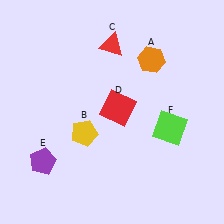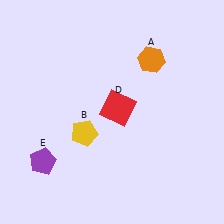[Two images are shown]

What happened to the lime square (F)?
The lime square (F) was removed in Image 2. It was in the bottom-right area of Image 1.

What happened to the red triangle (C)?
The red triangle (C) was removed in Image 2. It was in the top-left area of Image 1.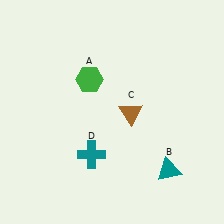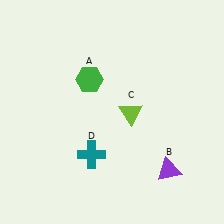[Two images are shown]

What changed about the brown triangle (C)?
In Image 1, C is brown. In Image 2, it changed to lime.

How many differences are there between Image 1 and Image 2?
There are 2 differences between the two images.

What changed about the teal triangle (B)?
In Image 1, B is teal. In Image 2, it changed to purple.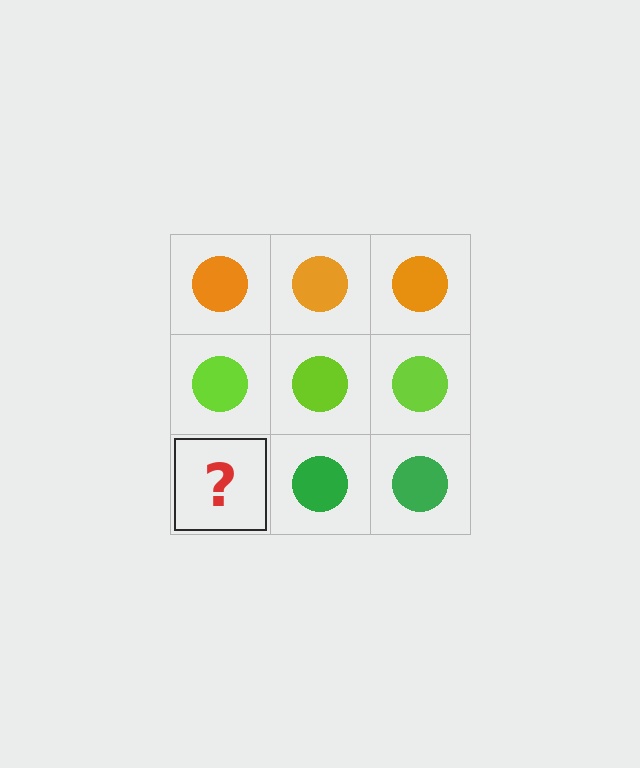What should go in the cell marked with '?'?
The missing cell should contain a green circle.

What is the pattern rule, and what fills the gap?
The rule is that each row has a consistent color. The gap should be filled with a green circle.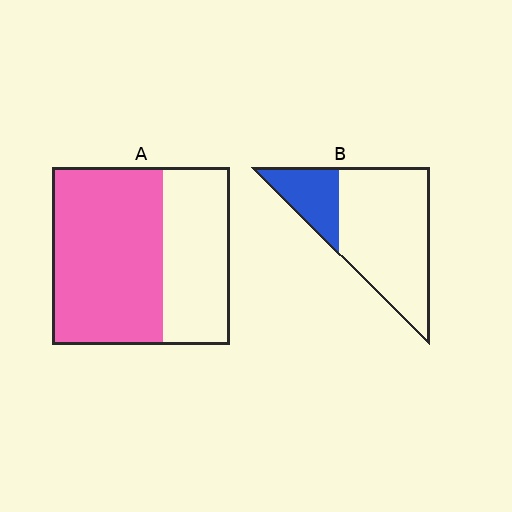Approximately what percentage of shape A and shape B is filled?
A is approximately 60% and B is approximately 25%.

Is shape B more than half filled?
No.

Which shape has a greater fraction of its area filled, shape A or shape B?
Shape A.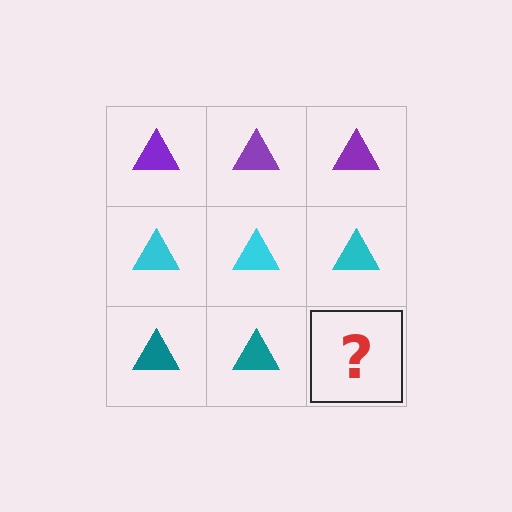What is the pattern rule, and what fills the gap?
The rule is that each row has a consistent color. The gap should be filled with a teal triangle.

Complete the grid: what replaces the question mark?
The question mark should be replaced with a teal triangle.